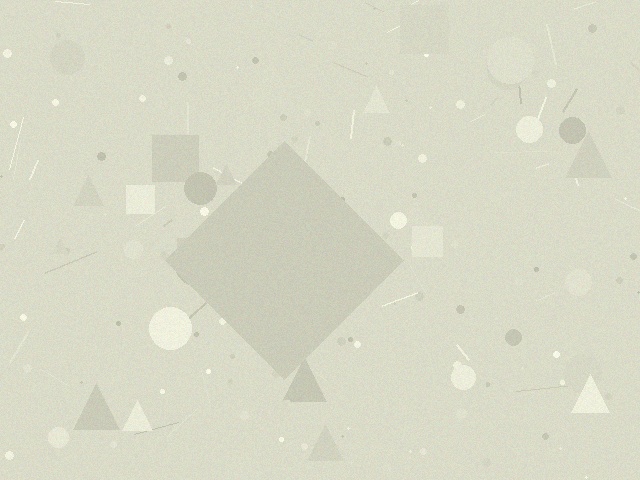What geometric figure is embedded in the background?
A diamond is embedded in the background.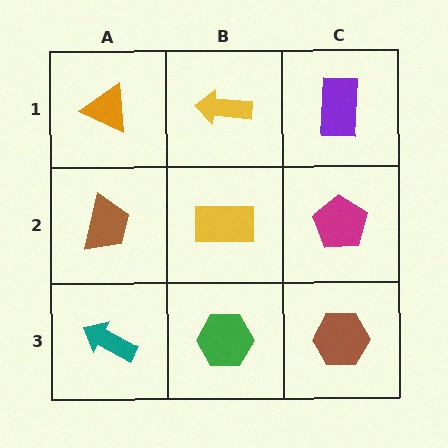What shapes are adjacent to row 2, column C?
A purple rectangle (row 1, column C), a brown hexagon (row 3, column C), a yellow rectangle (row 2, column B).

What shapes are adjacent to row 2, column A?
An orange triangle (row 1, column A), a teal arrow (row 3, column A), a yellow rectangle (row 2, column B).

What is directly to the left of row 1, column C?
A yellow arrow.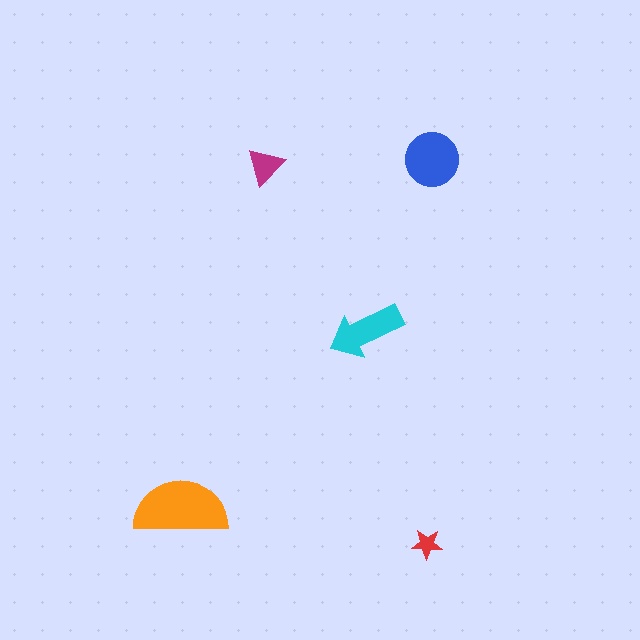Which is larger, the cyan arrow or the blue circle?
The blue circle.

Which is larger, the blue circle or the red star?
The blue circle.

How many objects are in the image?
There are 5 objects in the image.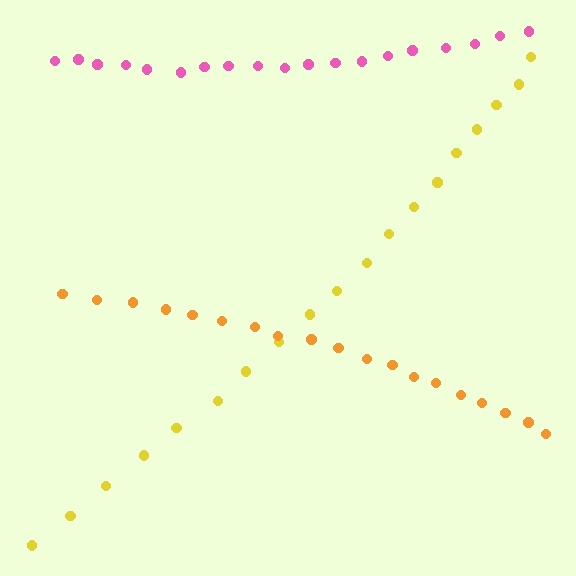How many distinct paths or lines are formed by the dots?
There are 3 distinct paths.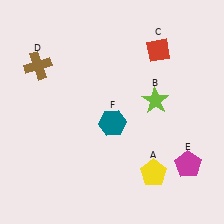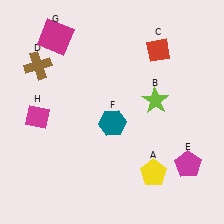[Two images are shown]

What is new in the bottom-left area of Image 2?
A magenta diamond (H) was added in the bottom-left area of Image 2.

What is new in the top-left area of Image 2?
A magenta square (G) was added in the top-left area of Image 2.